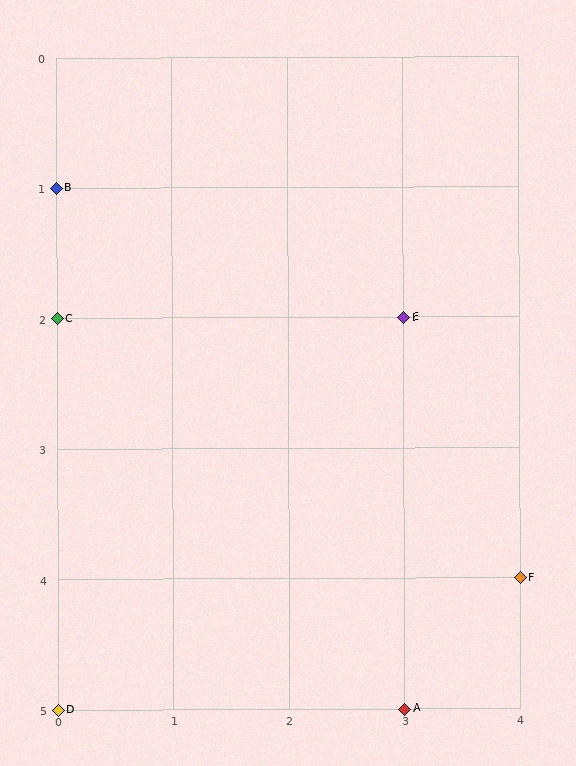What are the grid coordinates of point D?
Point D is at grid coordinates (0, 5).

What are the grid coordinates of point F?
Point F is at grid coordinates (4, 4).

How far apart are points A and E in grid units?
Points A and E are 3 rows apart.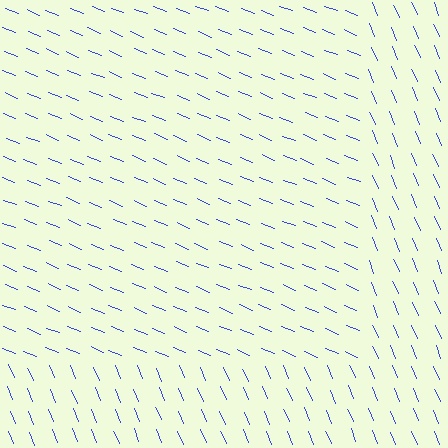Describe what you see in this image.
The image is filled with small blue line segments. A rectangle region in the image has lines oriented differently from the surrounding lines, creating a visible texture boundary.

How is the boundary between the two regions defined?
The boundary is defined purely by a change in line orientation (approximately 45 degrees difference). All lines are the same color and thickness.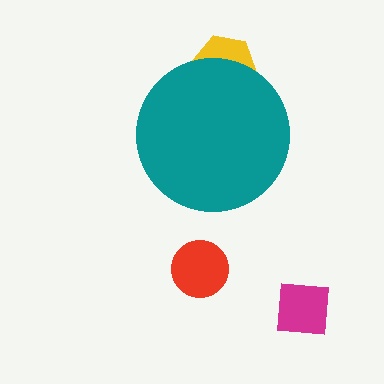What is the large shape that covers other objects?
A teal circle.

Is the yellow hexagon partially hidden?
Yes, the yellow hexagon is partially hidden behind the teal circle.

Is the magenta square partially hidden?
No, the magenta square is fully visible.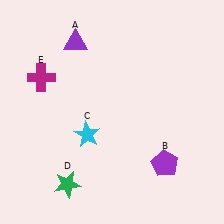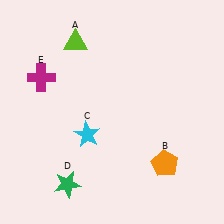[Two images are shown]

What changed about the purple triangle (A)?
In Image 1, A is purple. In Image 2, it changed to lime.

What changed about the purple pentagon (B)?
In Image 1, B is purple. In Image 2, it changed to orange.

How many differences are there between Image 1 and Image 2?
There are 2 differences between the two images.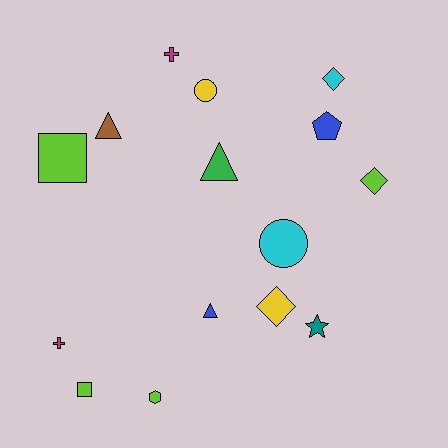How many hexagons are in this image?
There is 1 hexagon.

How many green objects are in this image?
There is 1 green object.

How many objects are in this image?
There are 15 objects.